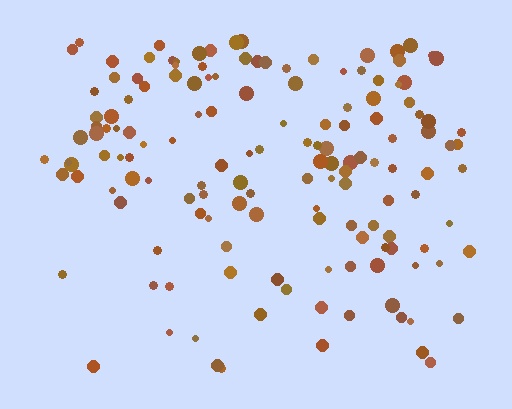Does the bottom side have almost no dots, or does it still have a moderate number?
Still a moderate number, just noticeably fewer than the top.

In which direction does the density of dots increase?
From bottom to top, with the top side densest.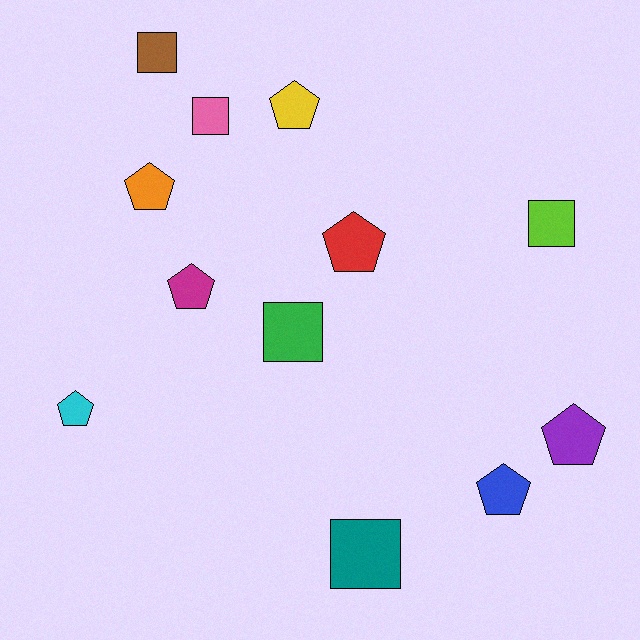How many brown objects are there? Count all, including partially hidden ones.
There is 1 brown object.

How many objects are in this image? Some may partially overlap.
There are 12 objects.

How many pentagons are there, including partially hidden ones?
There are 7 pentagons.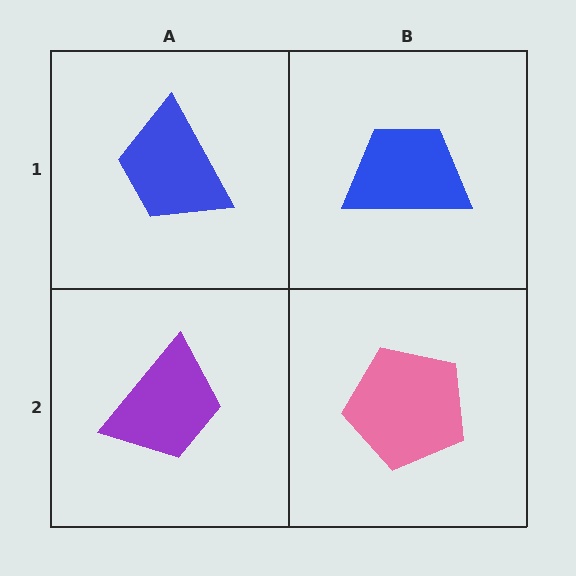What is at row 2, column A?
A purple trapezoid.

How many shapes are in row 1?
2 shapes.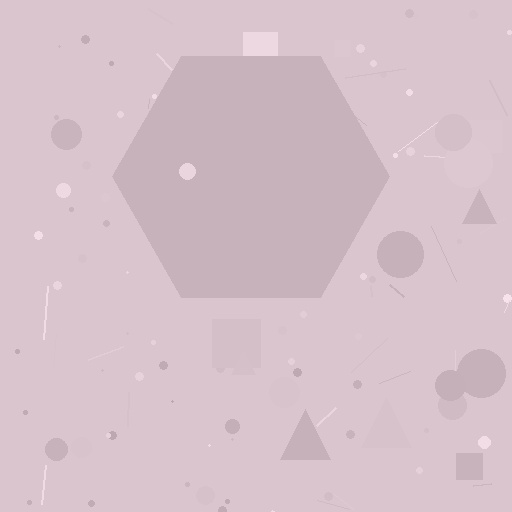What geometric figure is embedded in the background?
A hexagon is embedded in the background.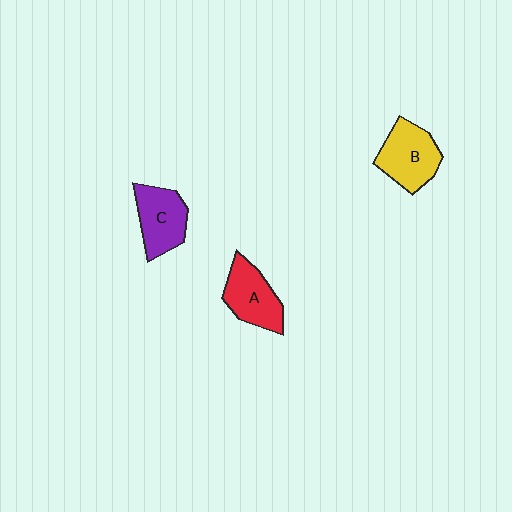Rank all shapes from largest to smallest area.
From largest to smallest: B (yellow), A (red), C (purple).